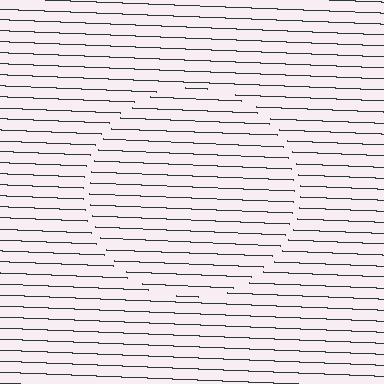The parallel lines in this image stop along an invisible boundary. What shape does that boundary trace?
An illusory circle. The interior of the shape contains the same grating, shifted by half a period — the contour is defined by the phase discontinuity where line-ends from the inner and outer gratings abut.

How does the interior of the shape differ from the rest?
The interior of the shape contains the same grating, shifted by half a period — the contour is defined by the phase discontinuity where line-ends from the inner and outer gratings abut.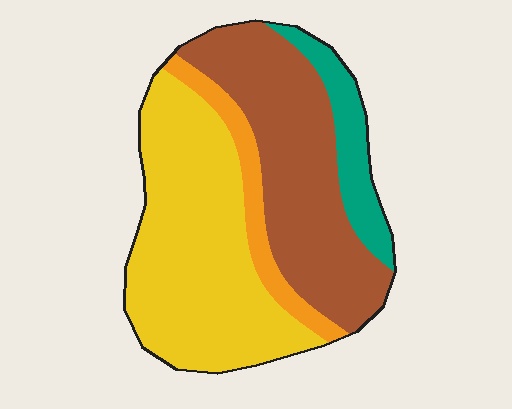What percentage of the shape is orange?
Orange takes up less than a quarter of the shape.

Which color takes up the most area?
Yellow, at roughly 45%.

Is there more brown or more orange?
Brown.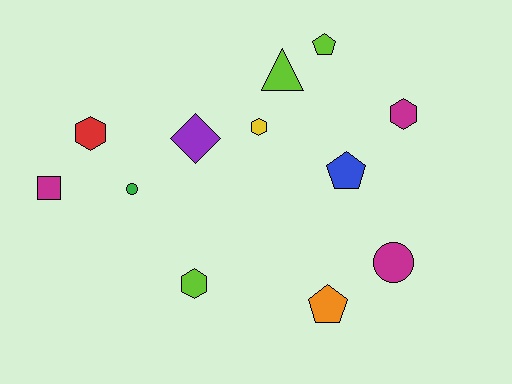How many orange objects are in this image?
There is 1 orange object.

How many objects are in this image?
There are 12 objects.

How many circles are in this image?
There are 2 circles.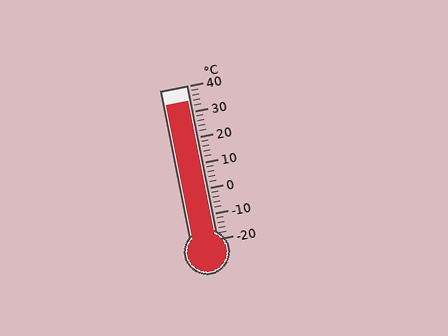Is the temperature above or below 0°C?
The temperature is above 0°C.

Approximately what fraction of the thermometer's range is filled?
The thermometer is filled to approximately 90% of its range.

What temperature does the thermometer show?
The thermometer shows approximately 34°C.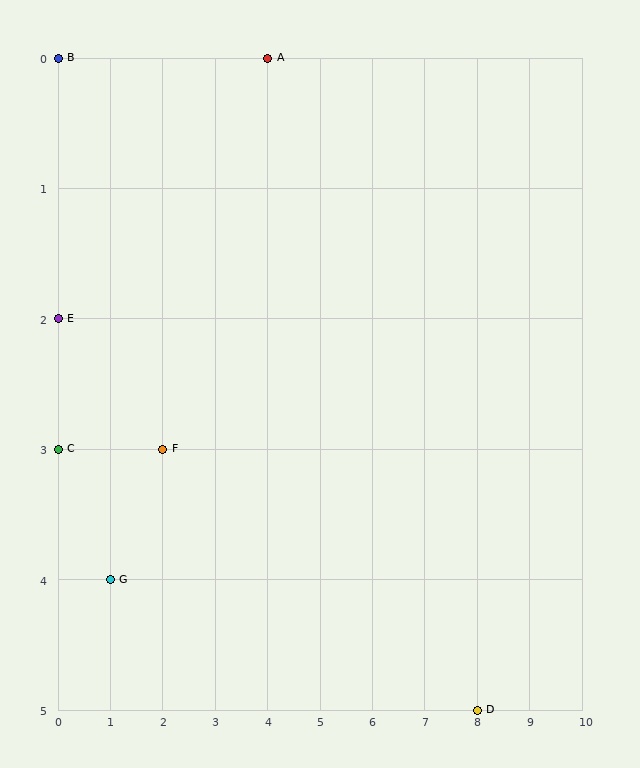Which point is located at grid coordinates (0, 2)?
Point E is at (0, 2).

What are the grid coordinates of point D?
Point D is at grid coordinates (8, 5).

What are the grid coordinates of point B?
Point B is at grid coordinates (0, 0).